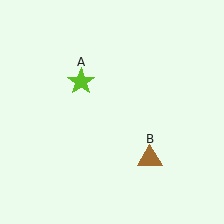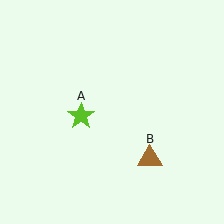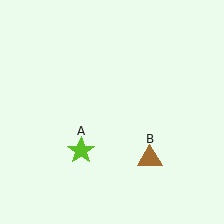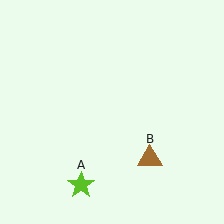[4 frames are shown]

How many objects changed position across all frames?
1 object changed position: lime star (object A).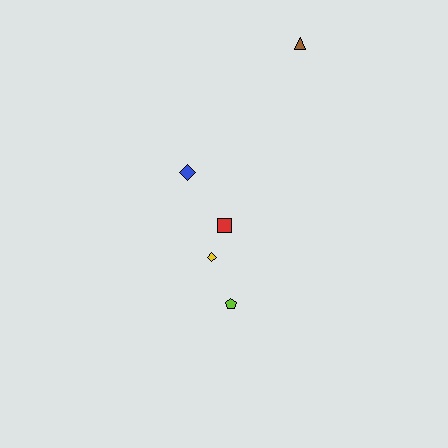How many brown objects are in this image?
There is 1 brown object.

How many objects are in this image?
There are 5 objects.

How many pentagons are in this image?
There is 1 pentagon.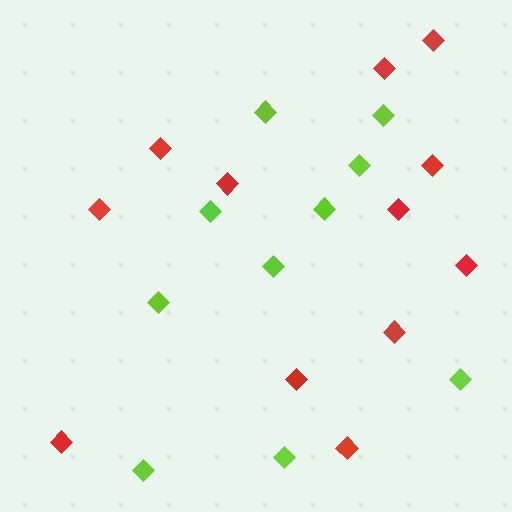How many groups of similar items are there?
There are 2 groups: one group of lime diamonds (10) and one group of red diamonds (12).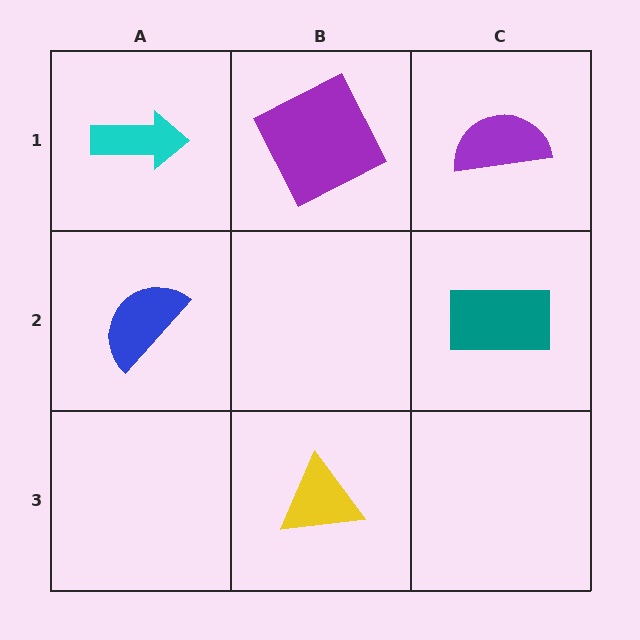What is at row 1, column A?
A cyan arrow.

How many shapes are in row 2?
2 shapes.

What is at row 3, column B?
A yellow triangle.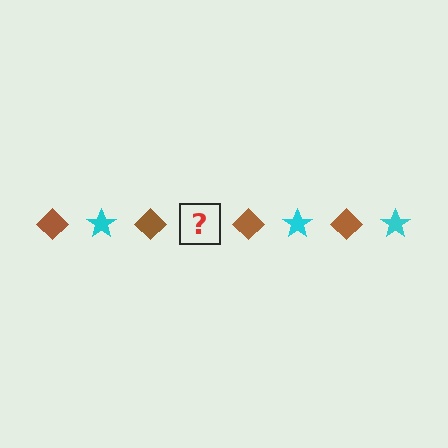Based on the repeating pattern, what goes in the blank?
The blank should be a cyan star.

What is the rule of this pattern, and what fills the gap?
The rule is that the pattern alternates between brown diamond and cyan star. The gap should be filled with a cyan star.